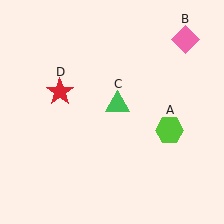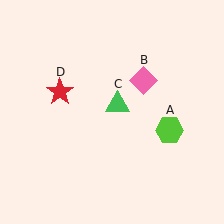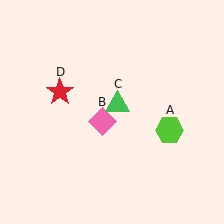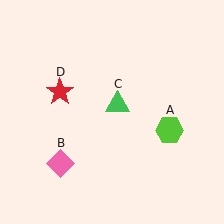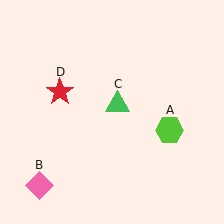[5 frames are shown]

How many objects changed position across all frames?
1 object changed position: pink diamond (object B).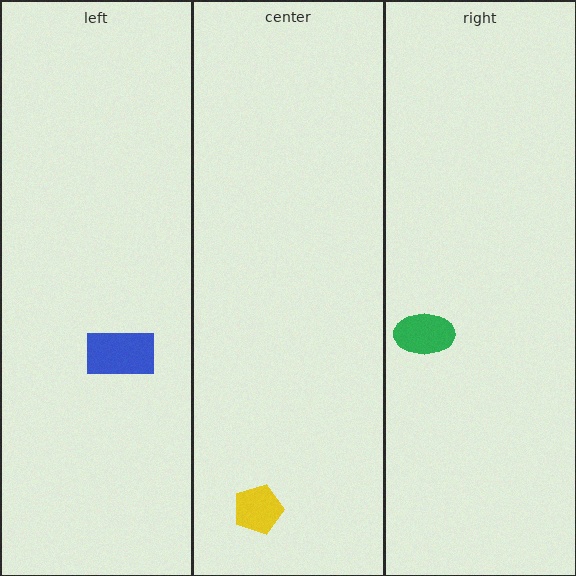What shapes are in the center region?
The yellow pentagon.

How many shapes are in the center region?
1.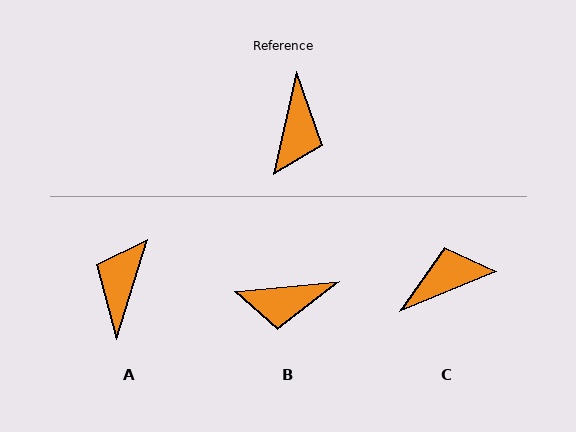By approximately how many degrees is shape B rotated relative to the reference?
Approximately 72 degrees clockwise.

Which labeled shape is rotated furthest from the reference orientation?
A, about 176 degrees away.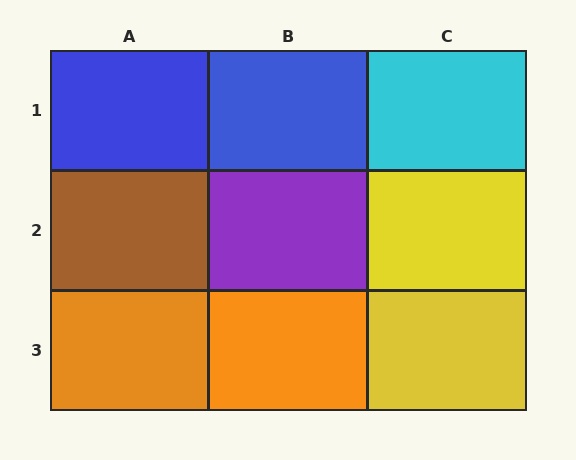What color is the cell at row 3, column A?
Orange.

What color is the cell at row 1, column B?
Blue.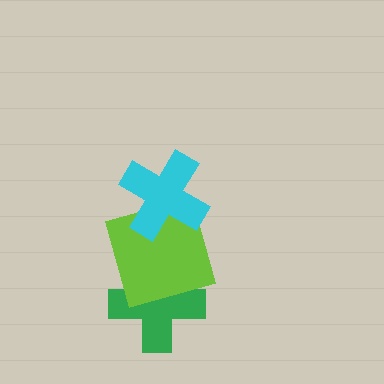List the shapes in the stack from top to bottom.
From top to bottom: the cyan cross, the lime square, the green cross.